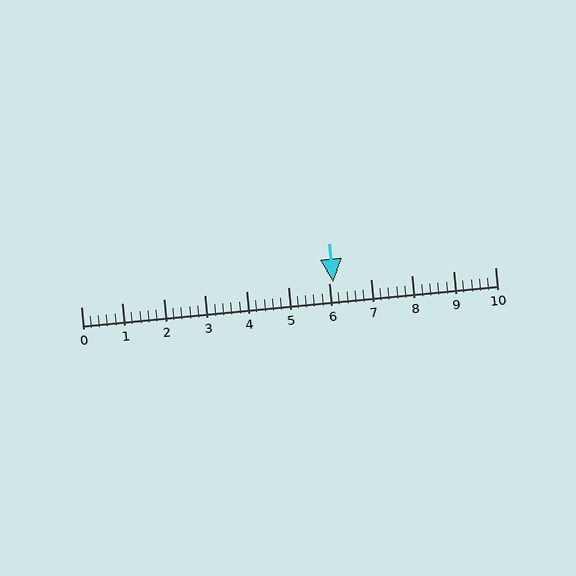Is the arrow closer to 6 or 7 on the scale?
The arrow is closer to 6.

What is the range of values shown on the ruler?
The ruler shows values from 0 to 10.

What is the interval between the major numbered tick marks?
The major tick marks are spaced 1 units apart.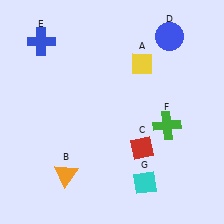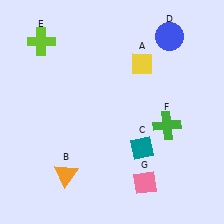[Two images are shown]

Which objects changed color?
C changed from red to teal. E changed from blue to lime. G changed from cyan to pink.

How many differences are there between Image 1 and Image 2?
There are 3 differences between the two images.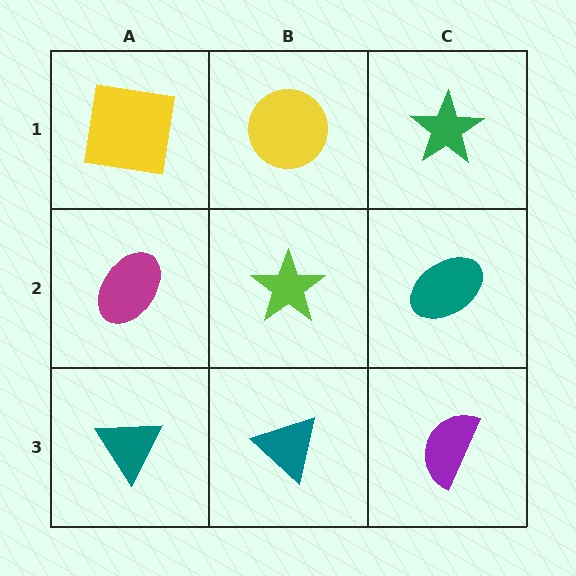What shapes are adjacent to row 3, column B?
A lime star (row 2, column B), a teal triangle (row 3, column A), a purple semicircle (row 3, column C).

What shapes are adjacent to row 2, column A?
A yellow square (row 1, column A), a teal triangle (row 3, column A), a lime star (row 2, column B).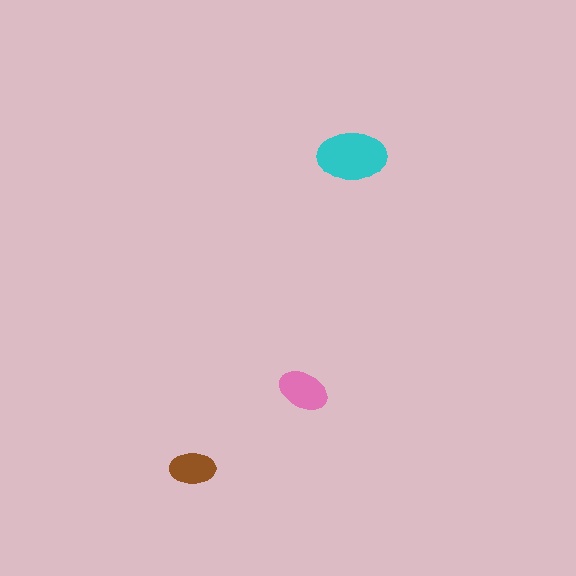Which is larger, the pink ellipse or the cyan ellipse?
The cyan one.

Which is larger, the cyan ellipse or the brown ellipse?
The cyan one.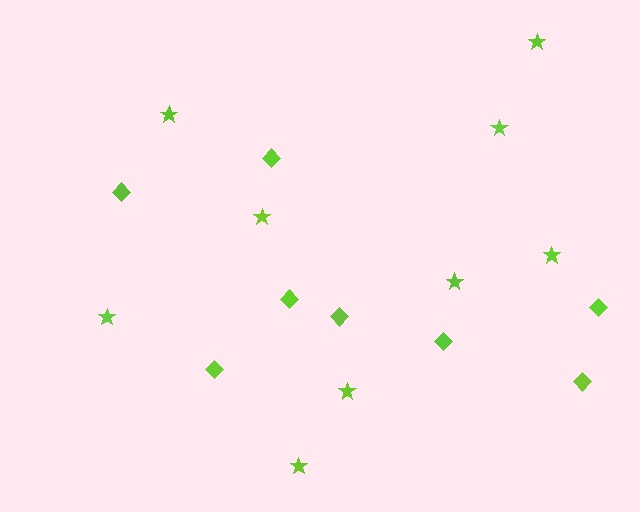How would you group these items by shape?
There are 2 groups: one group of stars (9) and one group of diamonds (8).